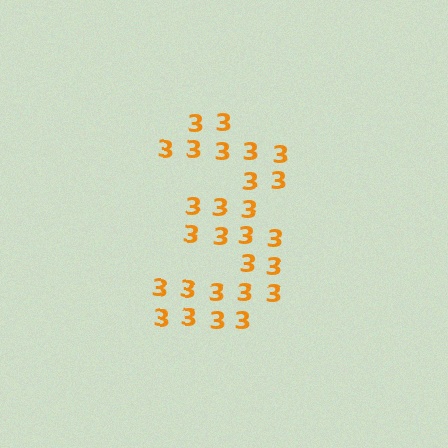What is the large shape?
The large shape is the digit 3.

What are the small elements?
The small elements are digit 3's.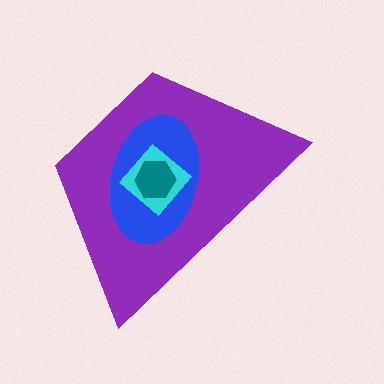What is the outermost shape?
The purple trapezoid.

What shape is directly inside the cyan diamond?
The teal hexagon.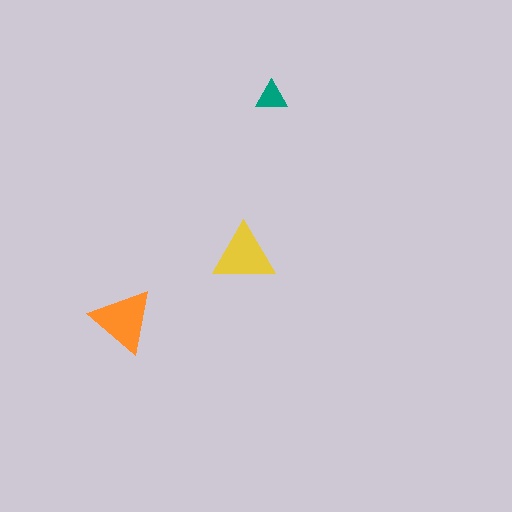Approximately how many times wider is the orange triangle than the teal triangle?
About 2 times wider.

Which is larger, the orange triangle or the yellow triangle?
The orange one.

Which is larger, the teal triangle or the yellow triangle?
The yellow one.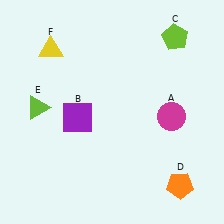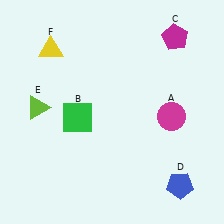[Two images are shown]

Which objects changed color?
B changed from purple to green. C changed from lime to magenta. D changed from orange to blue.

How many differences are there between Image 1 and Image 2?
There are 3 differences between the two images.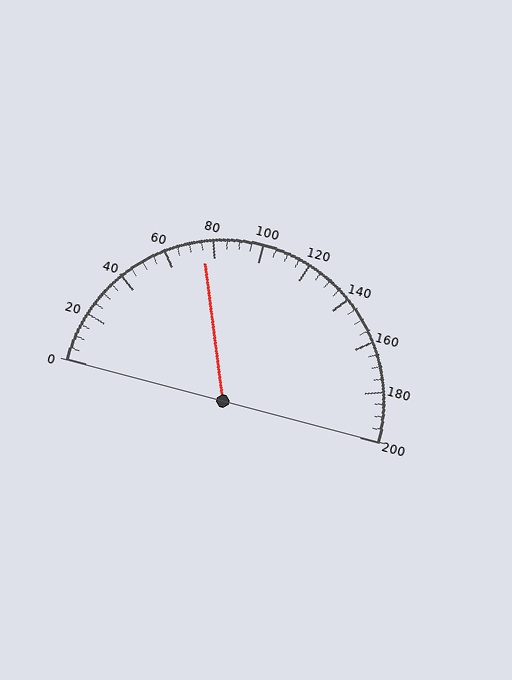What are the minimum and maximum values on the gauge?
The gauge ranges from 0 to 200.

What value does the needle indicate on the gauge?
The needle indicates approximately 75.